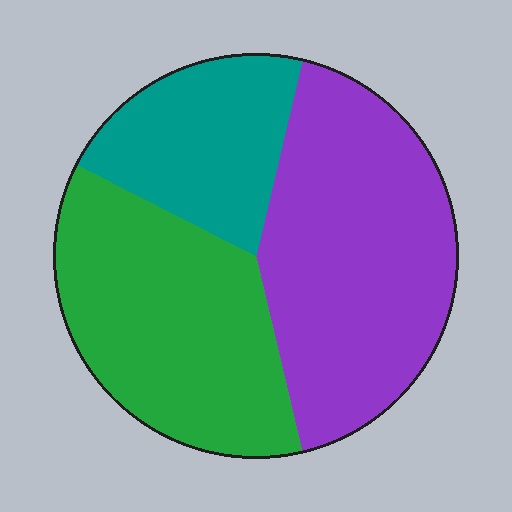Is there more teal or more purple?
Purple.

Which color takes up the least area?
Teal, at roughly 20%.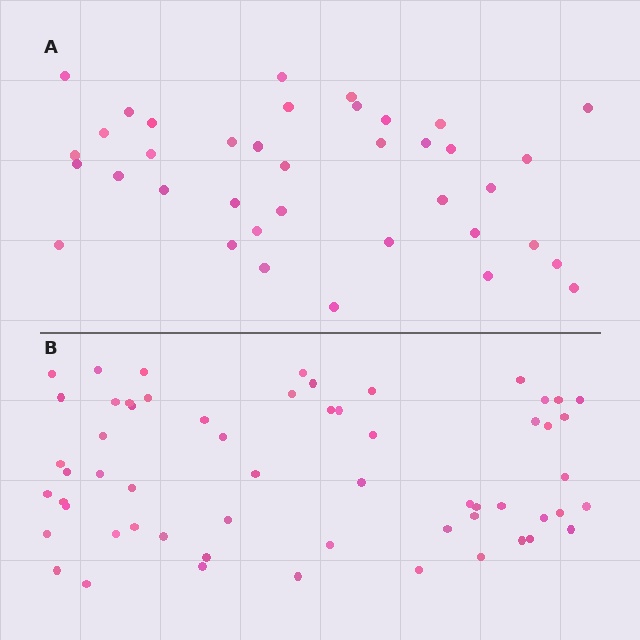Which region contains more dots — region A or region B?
Region B (the bottom region) has more dots.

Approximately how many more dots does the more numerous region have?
Region B has approximately 20 more dots than region A.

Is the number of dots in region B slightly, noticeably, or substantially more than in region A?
Region B has substantially more. The ratio is roughly 1.6 to 1.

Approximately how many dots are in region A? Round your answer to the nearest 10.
About 40 dots. (The exact count is 38, which rounds to 40.)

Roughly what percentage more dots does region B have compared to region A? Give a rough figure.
About 55% more.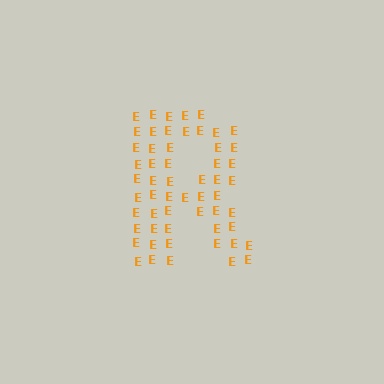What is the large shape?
The large shape is the letter R.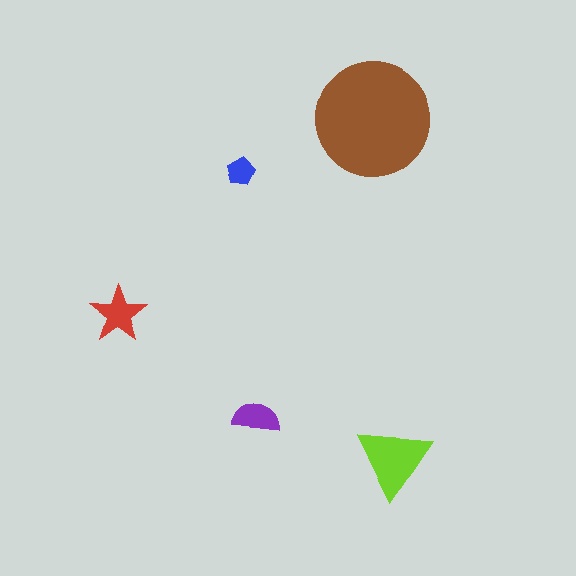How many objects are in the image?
There are 5 objects in the image.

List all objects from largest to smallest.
The brown circle, the lime triangle, the red star, the purple semicircle, the blue pentagon.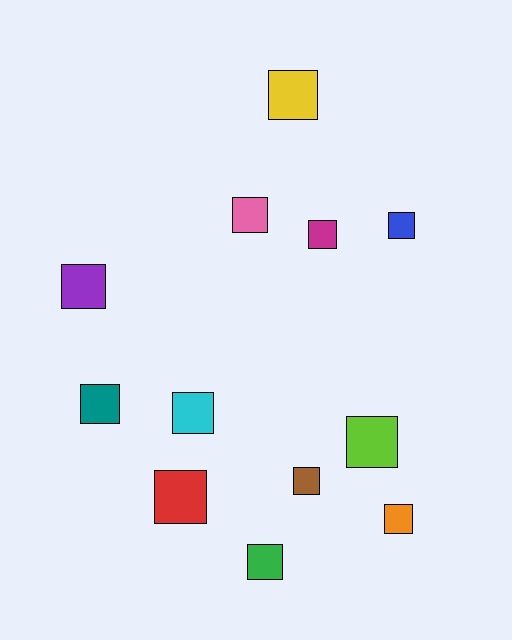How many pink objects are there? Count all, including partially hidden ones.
There is 1 pink object.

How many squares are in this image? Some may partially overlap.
There are 12 squares.